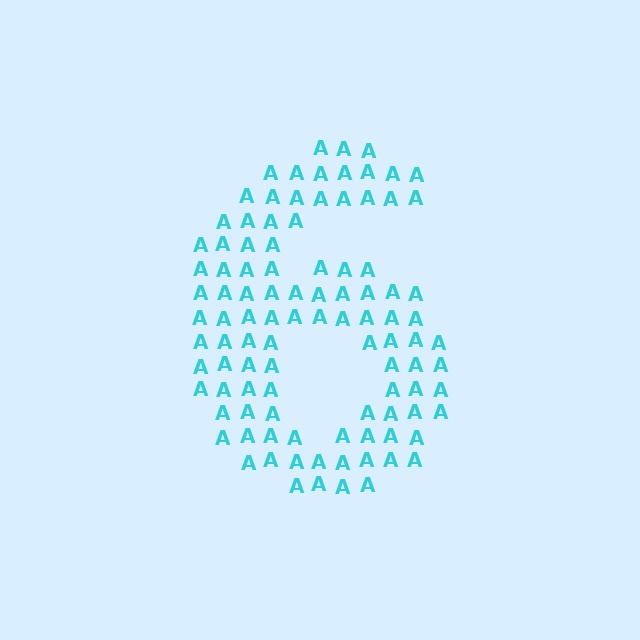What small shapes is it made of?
It is made of small letter A's.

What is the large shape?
The large shape is the digit 6.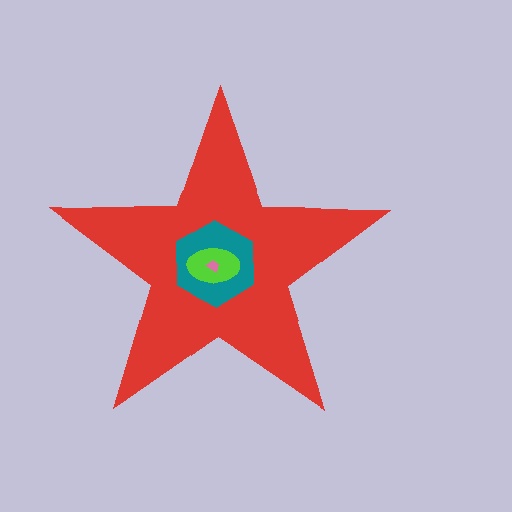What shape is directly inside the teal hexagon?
The lime ellipse.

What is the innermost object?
The pink trapezoid.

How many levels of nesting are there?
4.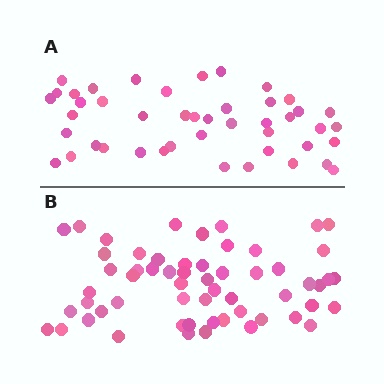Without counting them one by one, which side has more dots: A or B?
Region B (the bottom region) has more dots.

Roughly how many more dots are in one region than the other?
Region B has approximately 15 more dots than region A.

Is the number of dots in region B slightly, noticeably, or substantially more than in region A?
Region B has noticeably more, but not dramatically so. The ratio is roughly 1.3 to 1.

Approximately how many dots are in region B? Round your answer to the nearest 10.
About 60 dots. (The exact count is 58, which rounds to 60.)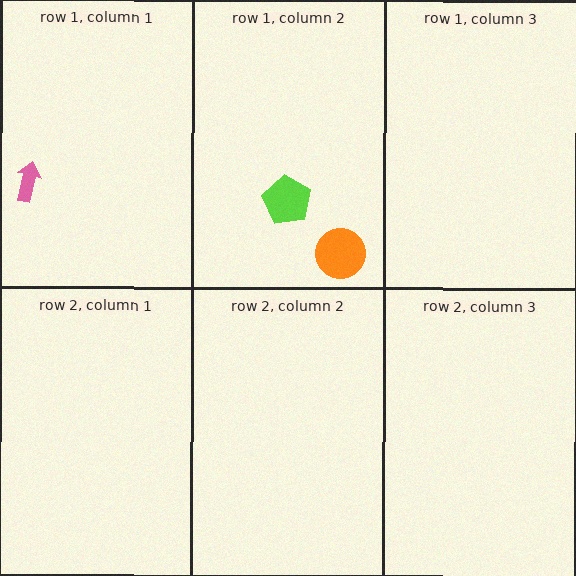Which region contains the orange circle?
The row 1, column 2 region.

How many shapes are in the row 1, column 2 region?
2.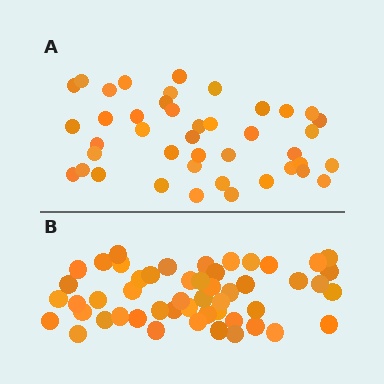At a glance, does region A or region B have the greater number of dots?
Region B (the bottom region) has more dots.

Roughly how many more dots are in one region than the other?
Region B has roughly 8 or so more dots than region A.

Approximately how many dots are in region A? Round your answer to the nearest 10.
About 40 dots. (The exact count is 42, which rounds to 40.)